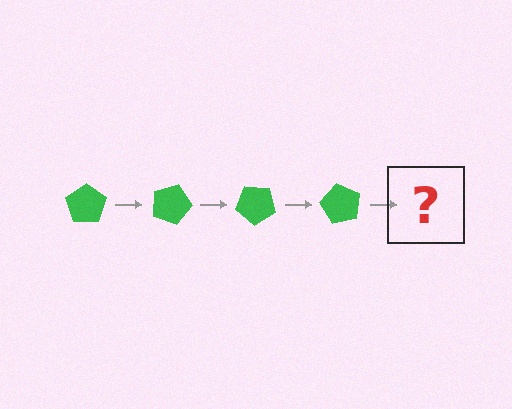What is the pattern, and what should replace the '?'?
The pattern is that the pentagon rotates 20 degrees each step. The '?' should be a green pentagon rotated 80 degrees.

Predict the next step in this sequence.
The next step is a green pentagon rotated 80 degrees.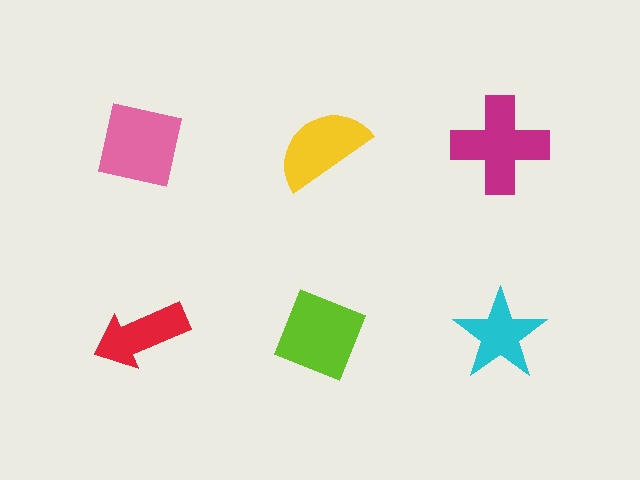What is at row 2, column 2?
A lime diamond.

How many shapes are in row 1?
3 shapes.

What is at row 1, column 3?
A magenta cross.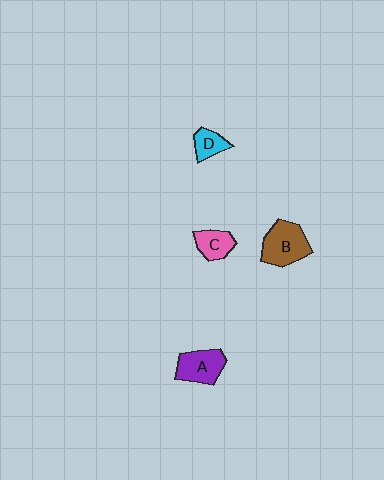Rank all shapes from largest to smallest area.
From largest to smallest: B (brown), A (purple), C (pink), D (cyan).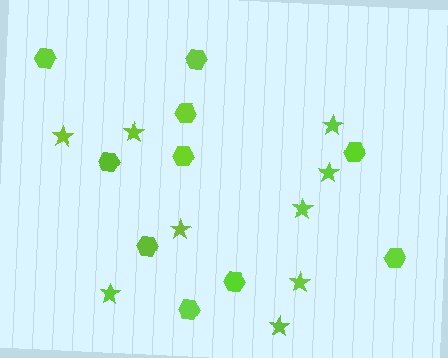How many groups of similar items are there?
There are 2 groups: one group of hexagons (10) and one group of stars (9).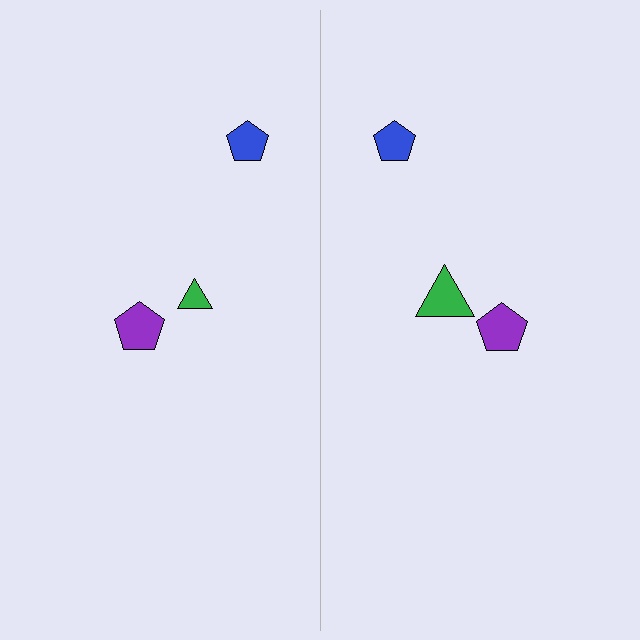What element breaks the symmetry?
The green triangle on the right side has a different size than its mirror counterpart.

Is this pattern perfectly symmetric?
No, the pattern is not perfectly symmetric. The green triangle on the right side has a different size than its mirror counterpart.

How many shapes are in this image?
There are 6 shapes in this image.